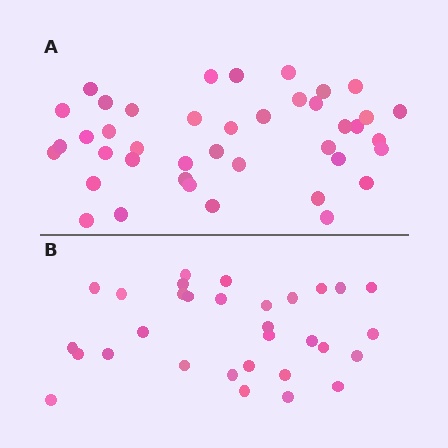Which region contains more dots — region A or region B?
Region A (the top region) has more dots.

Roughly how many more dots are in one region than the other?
Region A has roughly 10 or so more dots than region B.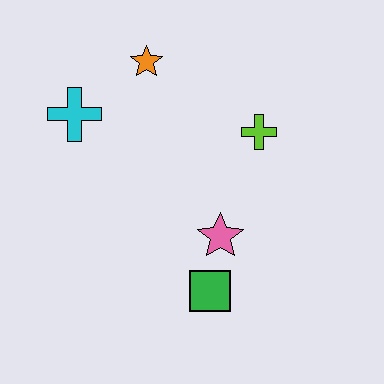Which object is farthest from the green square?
The orange star is farthest from the green square.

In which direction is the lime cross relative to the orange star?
The lime cross is to the right of the orange star.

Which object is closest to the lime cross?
The pink star is closest to the lime cross.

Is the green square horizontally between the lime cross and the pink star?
No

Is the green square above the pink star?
No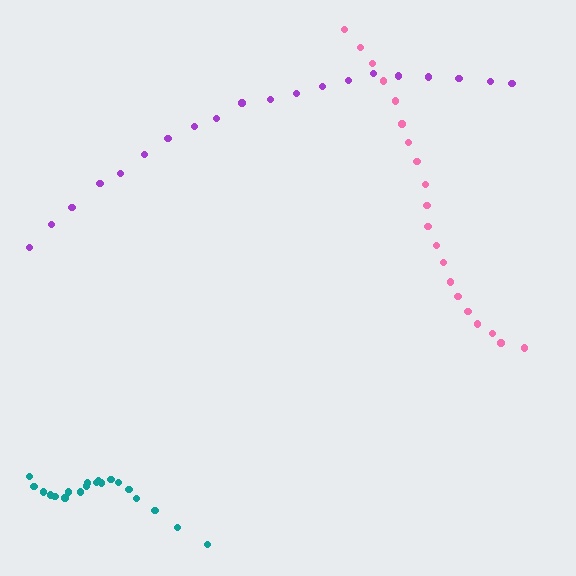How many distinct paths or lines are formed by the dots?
There are 3 distinct paths.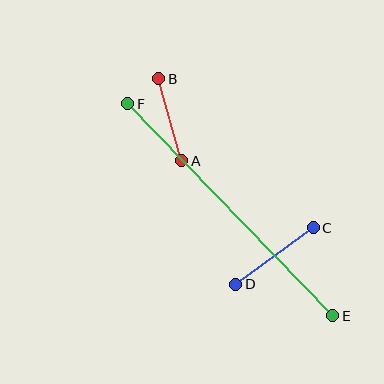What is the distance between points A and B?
The distance is approximately 85 pixels.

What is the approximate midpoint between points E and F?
The midpoint is at approximately (230, 210) pixels.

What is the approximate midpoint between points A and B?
The midpoint is at approximately (170, 120) pixels.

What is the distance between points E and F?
The distance is approximately 295 pixels.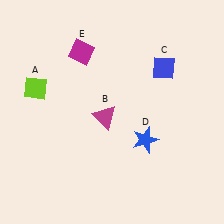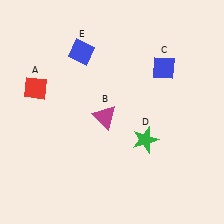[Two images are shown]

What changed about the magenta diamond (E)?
In Image 1, E is magenta. In Image 2, it changed to blue.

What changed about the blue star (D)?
In Image 1, D is blue. In Image 2, it changed to green.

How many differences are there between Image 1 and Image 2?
There are 3 differences between the two images.